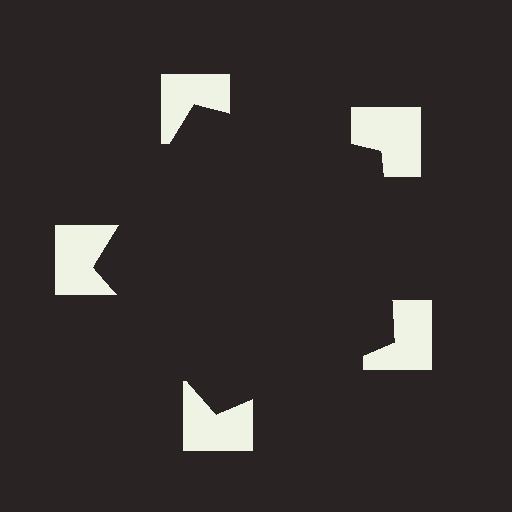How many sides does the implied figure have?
5 sides.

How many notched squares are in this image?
There are 5 — one at each vertex of the illusory pentagon.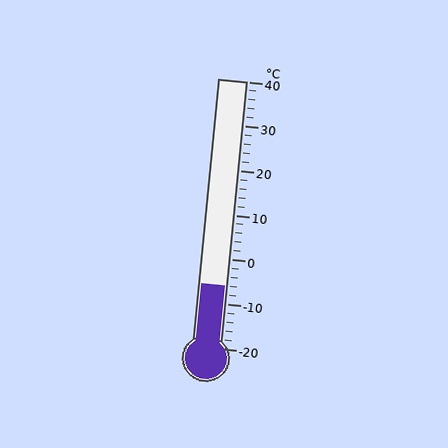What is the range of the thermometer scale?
The thermometer scale ranges from -20°C to 40°C.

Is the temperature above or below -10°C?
The temperature is above -10°C.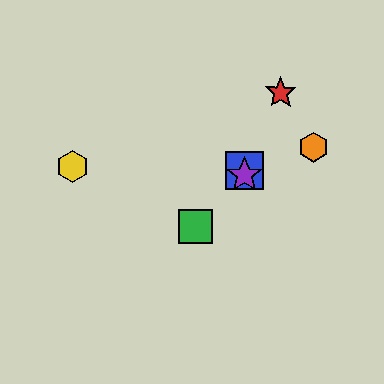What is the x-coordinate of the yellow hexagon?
The yellow hexagon is at x≈73.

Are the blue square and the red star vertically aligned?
No, the blue square is at x≈244 and the red star is at x≈280.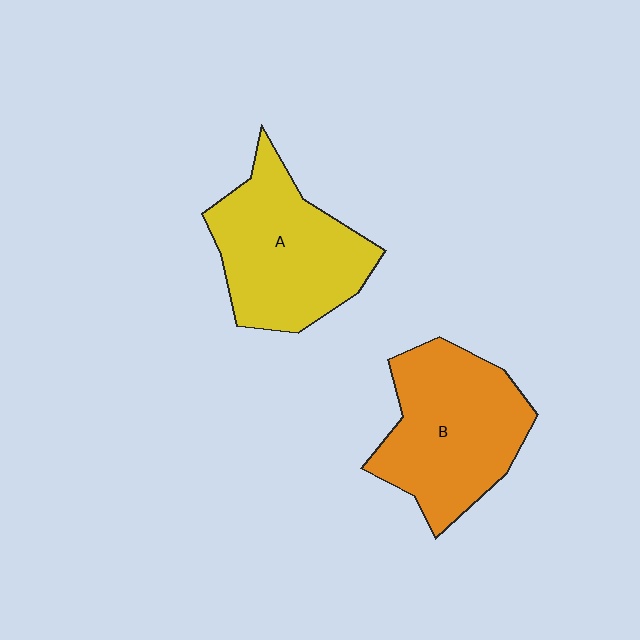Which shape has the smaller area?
Shape A (yellow).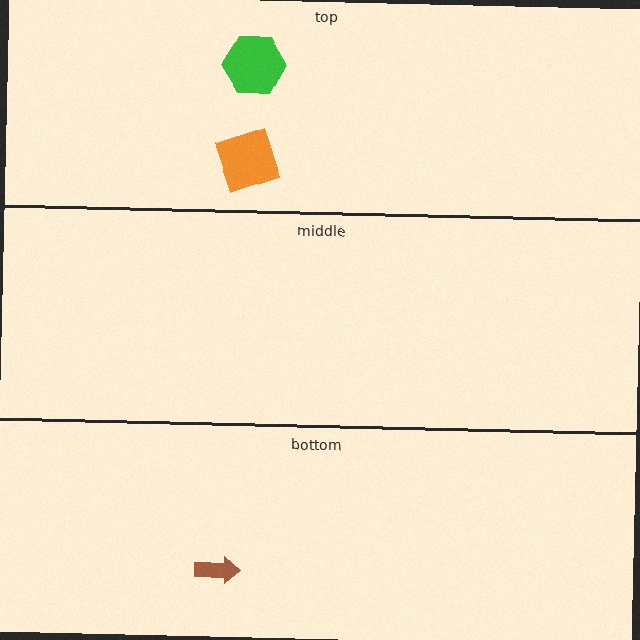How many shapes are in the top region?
2.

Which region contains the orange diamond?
The top region.